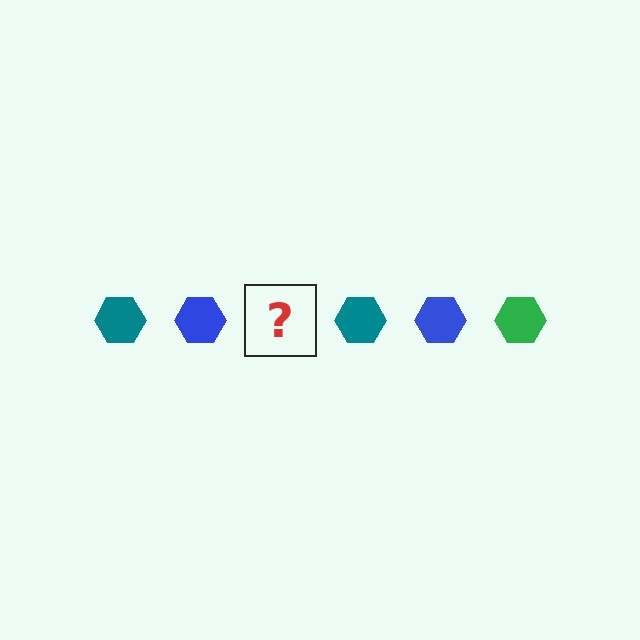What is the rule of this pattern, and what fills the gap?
The rule is that the pattern cycles through teal, blue, green hexagons. The gap should be filled with a green hexagon.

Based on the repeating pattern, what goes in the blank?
The blank should be a green hexagon.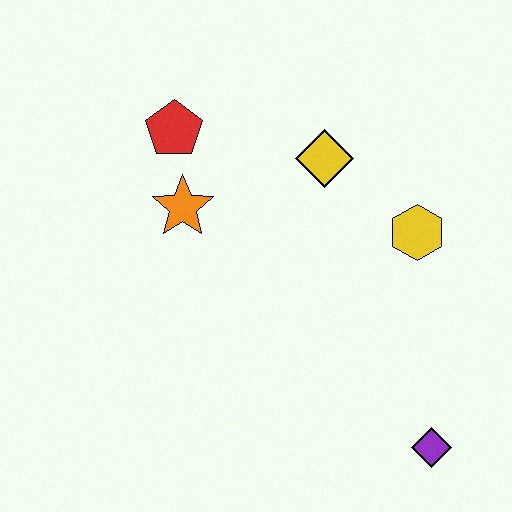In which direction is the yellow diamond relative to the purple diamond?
The yellow diamond is above the purple diamond.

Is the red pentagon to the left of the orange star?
Yes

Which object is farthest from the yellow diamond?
The purple diamond is farthest from the yellow diamond.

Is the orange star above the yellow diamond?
No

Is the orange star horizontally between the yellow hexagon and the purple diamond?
No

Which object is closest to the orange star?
The red pentagon is closest to the orange star.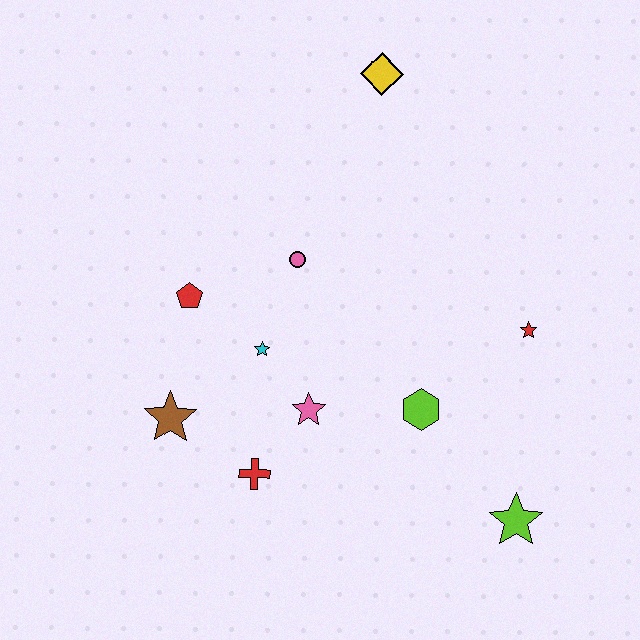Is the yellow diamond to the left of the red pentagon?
No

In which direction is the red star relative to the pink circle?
The red star is to the right of the pink circle.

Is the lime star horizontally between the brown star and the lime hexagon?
No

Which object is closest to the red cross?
The pink star is closest to the red cross.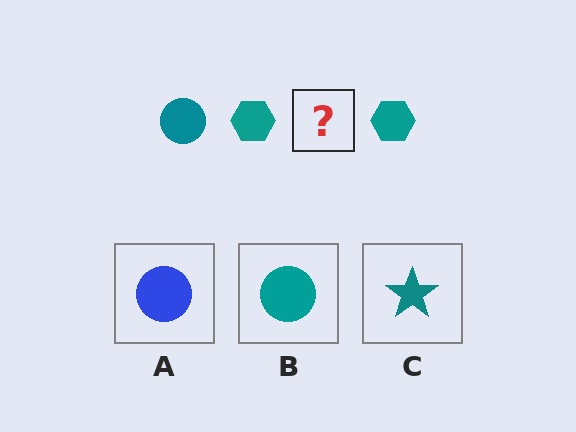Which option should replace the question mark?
Option B.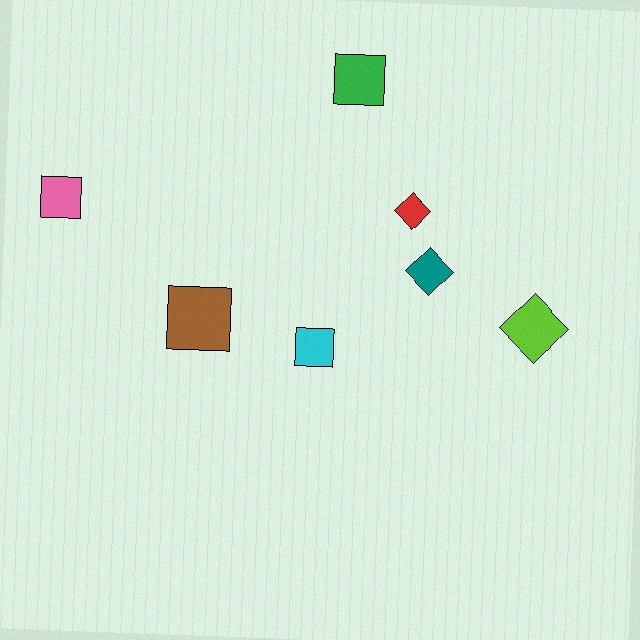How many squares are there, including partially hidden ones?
There are 4 squares.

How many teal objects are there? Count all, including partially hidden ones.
There is 1 teal object.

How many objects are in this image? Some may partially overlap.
There are 7 objects.